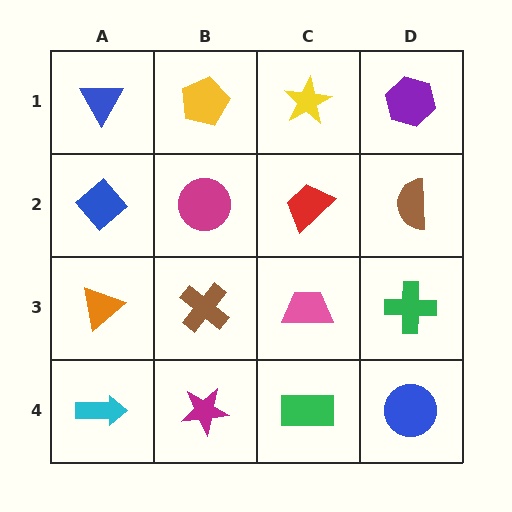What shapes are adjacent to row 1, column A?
A blue diamond (row 2, column A), a yellow pentagon (row 1, column B).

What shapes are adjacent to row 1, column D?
A brown semicircle (row 2, column D), a yellow star (row 1, column C).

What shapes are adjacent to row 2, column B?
A yellow pentagon (row 1, column B), a brown cross (row 3, column B), a blue diamond (row 2, column A), a red trapezoid (row 2, column C).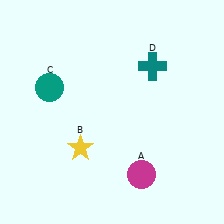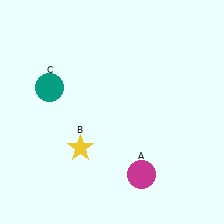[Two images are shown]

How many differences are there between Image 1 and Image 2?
There is 1 difference between the two images.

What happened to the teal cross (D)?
The teal cross (D) was removed in Image 2. It was in the top-right area of Image 1.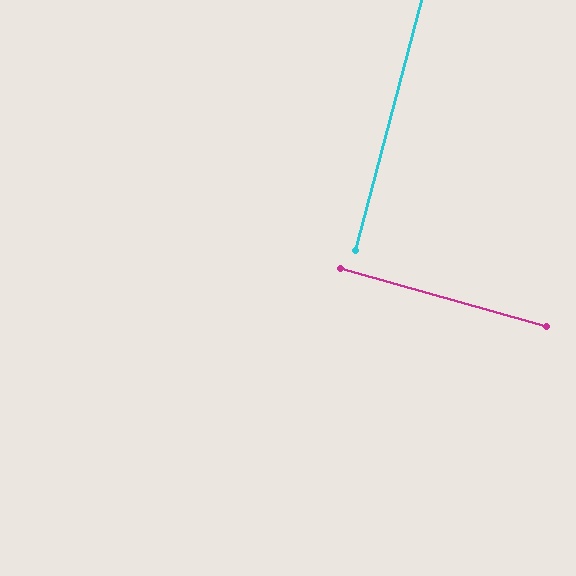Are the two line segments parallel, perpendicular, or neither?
Perpendicular — they meet at approximately 89°.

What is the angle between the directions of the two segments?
Approximately 89 degrees.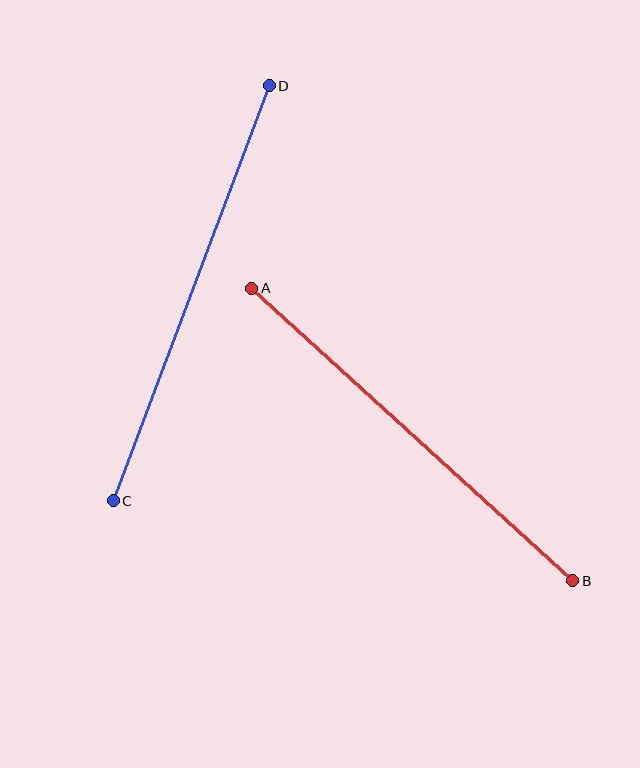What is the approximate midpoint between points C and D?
The midpoint is at approximately (191, 293) pixels.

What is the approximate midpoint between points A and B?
The midpoint is at approximately (412, 434) pixels.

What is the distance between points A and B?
The distance is approximately 434 pixels.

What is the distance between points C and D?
The distance is approximately 443 pixels.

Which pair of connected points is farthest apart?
Points C and D are farthest apart.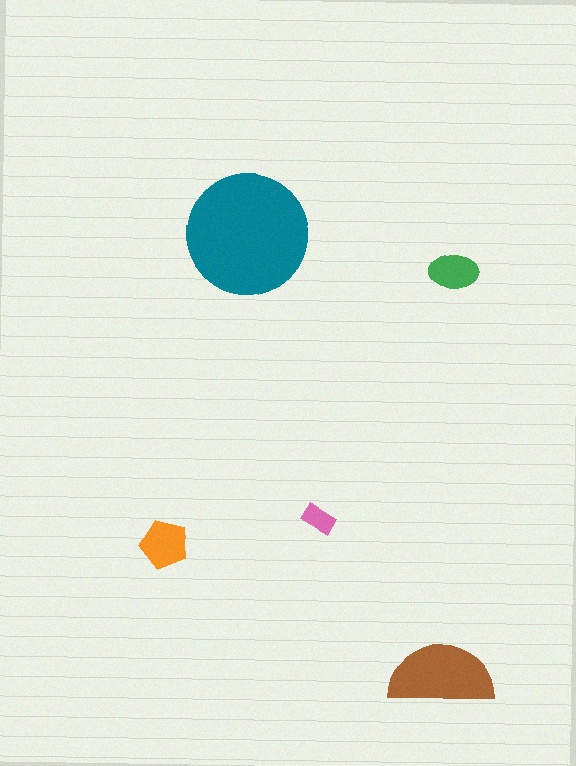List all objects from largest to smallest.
The teal circle, the brown semicircle, the orange pentagon, the green ellipse, the pink rectangle.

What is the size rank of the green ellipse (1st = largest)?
4th.